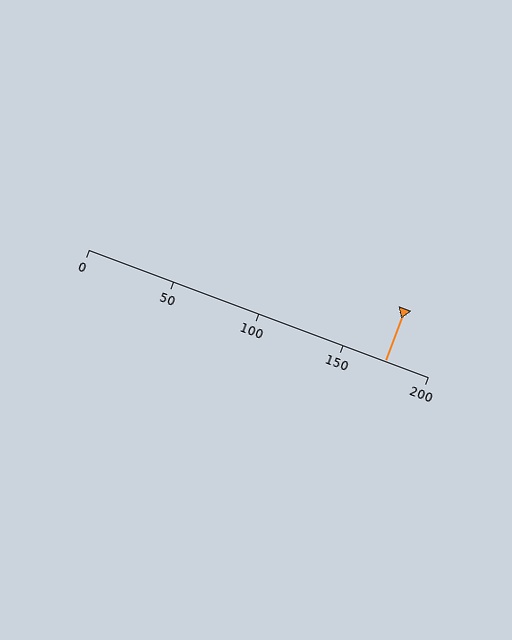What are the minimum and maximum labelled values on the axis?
The axis runs from 0 to 200.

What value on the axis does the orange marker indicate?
The marker indicates approximately 175.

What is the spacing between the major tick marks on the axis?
The major ticks are spaced 50 apart.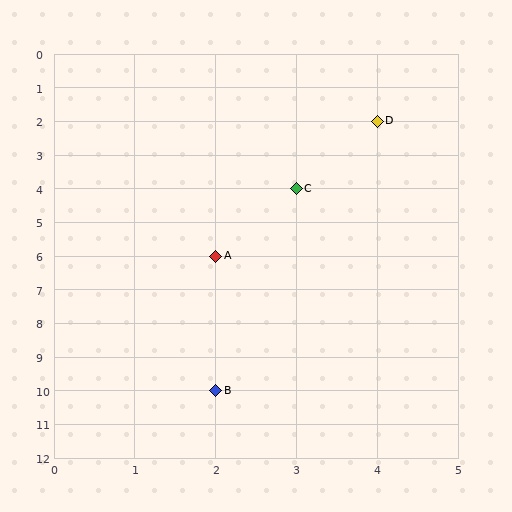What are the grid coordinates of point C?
Point C is at grid coordinates (3, 4).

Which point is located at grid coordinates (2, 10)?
Point B is at (2, 10).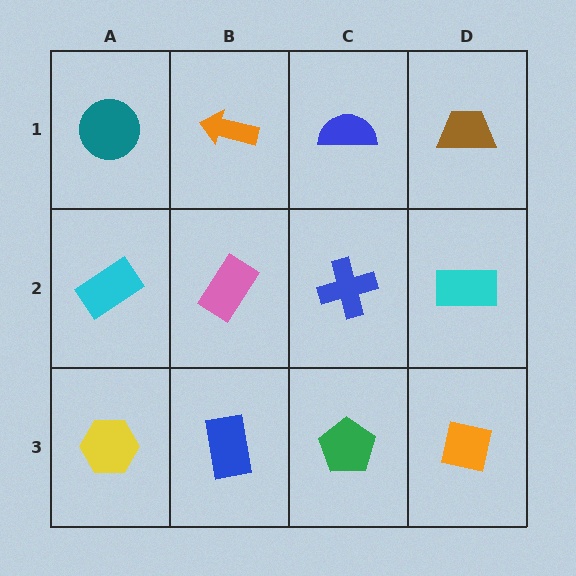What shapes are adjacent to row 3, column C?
A blue cross (row 2, column C), a blue rectangle (row 3, column B), an orange square (row 3, column D).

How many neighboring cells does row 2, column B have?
4.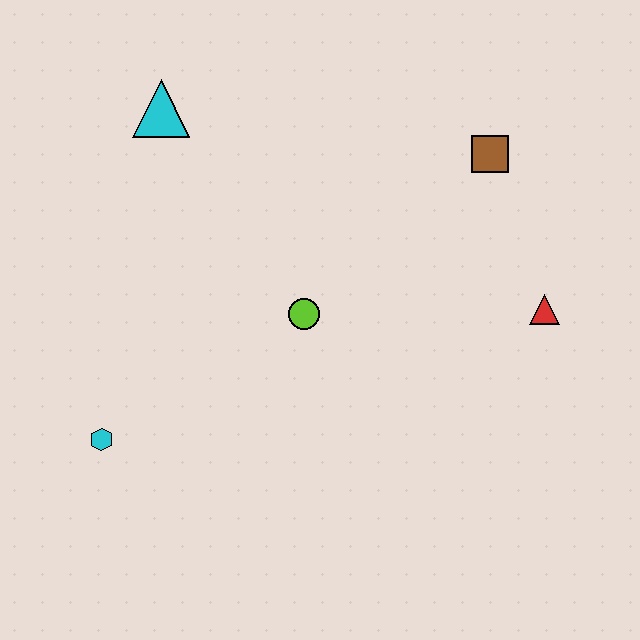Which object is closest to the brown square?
The red triangle is closest to the brown square.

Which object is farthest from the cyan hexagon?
The brown square is farthest from the cyan hexagon.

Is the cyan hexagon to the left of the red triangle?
Yes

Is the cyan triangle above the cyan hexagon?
Yes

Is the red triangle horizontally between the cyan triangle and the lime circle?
No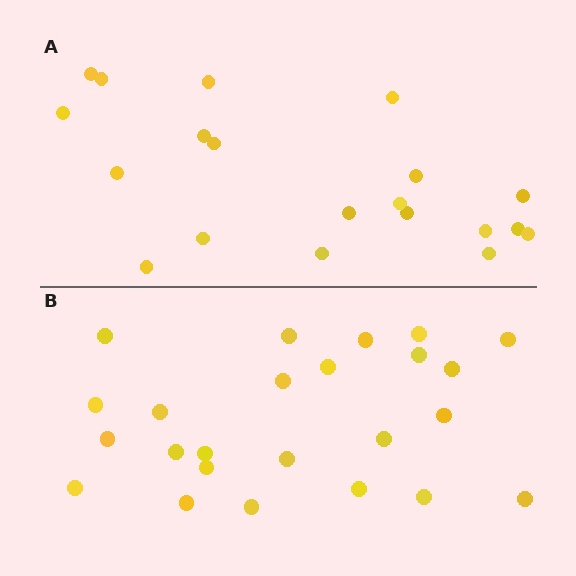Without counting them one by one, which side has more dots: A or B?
Region B (the bottom region) has more dots.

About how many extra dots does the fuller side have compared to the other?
Region B has about 4 more dots than region A.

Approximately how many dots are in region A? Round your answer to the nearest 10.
About 20 dots.